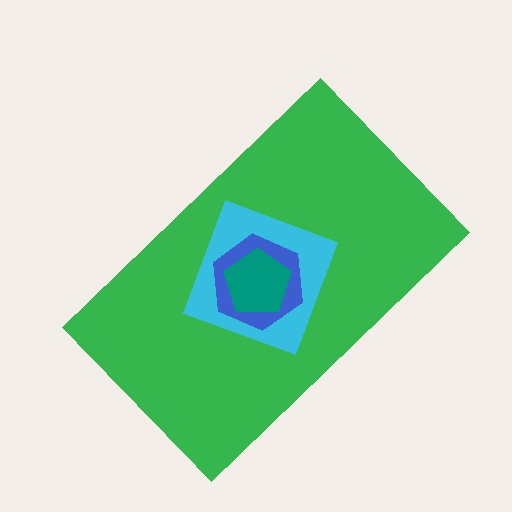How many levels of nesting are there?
4.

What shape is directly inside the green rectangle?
The cyan diamond.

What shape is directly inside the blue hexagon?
The teal pentagon.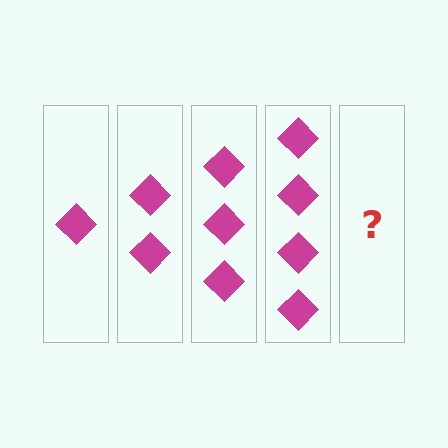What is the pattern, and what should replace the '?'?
The pattern is that each step adds one more diamond. The '?' should be 5 diamonds.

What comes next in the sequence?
The next element should be 5 diamonds.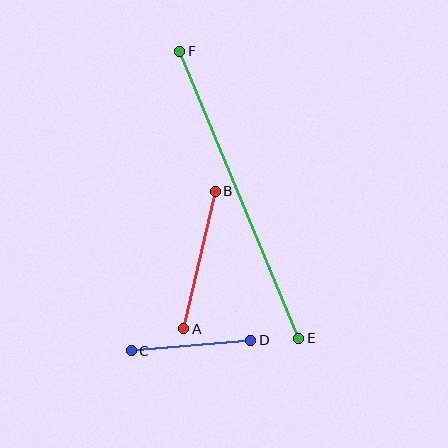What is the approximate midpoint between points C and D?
The midpoint is at approximately (191, 346) pixels.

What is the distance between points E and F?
The distance is approximately 311 pixels.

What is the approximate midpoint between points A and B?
The midpoint is at approximately (199, 260) pixels.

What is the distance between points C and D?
The distance is approximately 120 pixels.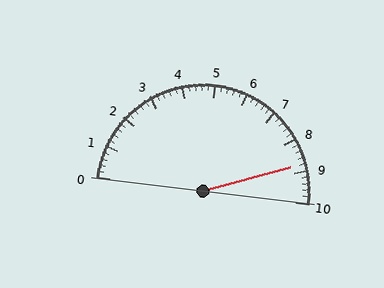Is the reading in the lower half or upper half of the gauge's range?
The reading is in the upper half of the range (0 to 10).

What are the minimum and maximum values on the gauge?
The gauge ranges from 0 to 10.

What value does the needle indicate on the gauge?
The needle indicates approximately 8.8.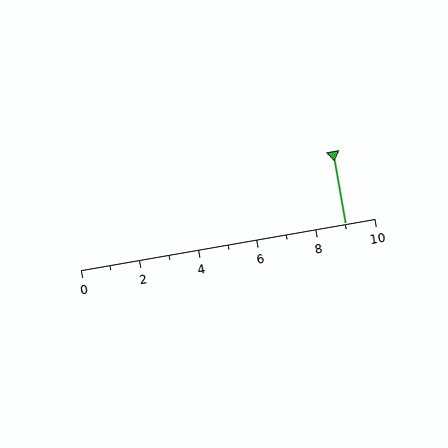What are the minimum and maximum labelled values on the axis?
The axis runs from 0 to 10.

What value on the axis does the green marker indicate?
The marker indicates approximately 9.